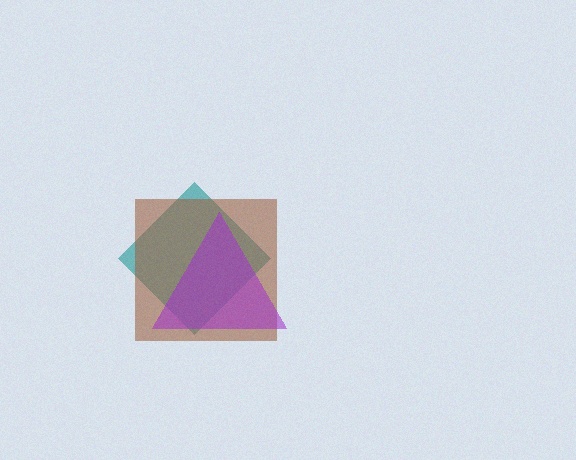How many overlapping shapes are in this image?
There are 3 overlapping shapes in the image.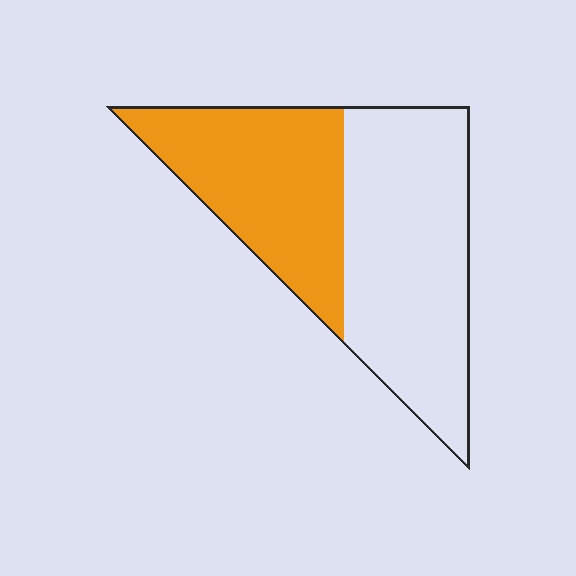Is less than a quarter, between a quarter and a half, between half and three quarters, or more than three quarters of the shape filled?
Between a quarter and a half.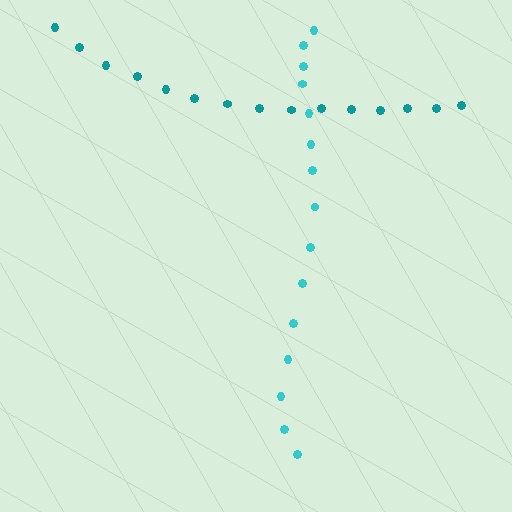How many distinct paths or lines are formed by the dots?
There are 2 distinct paths.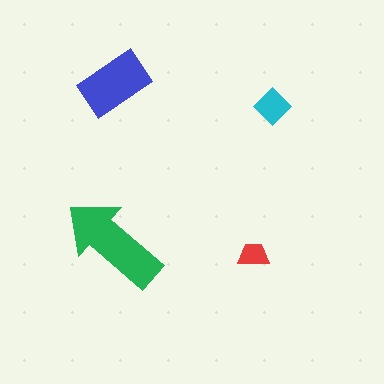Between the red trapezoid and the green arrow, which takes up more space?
The green arrow.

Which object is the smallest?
The red trapezoid.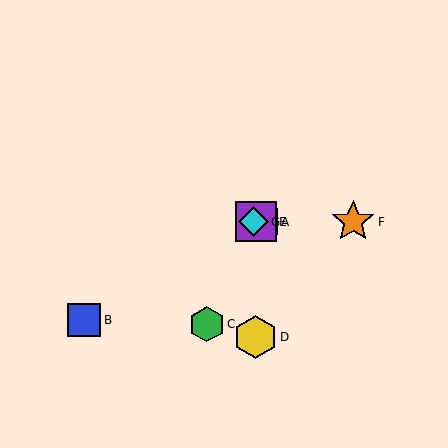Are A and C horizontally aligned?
No, A is at y≈222 and C is at y≈324.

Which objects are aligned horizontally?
Objects A, E, F, G are aligned horizontally.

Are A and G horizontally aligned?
Yes, both are at y≈222.